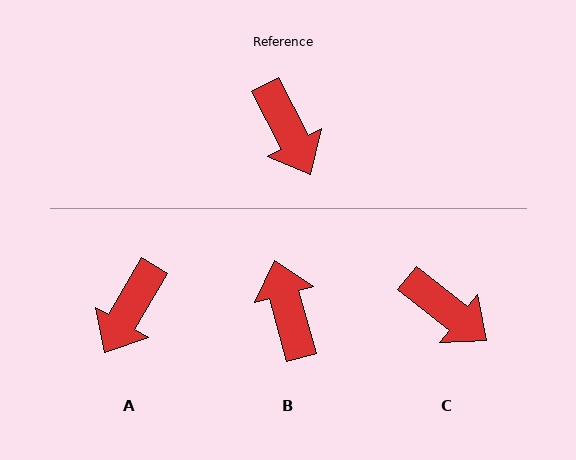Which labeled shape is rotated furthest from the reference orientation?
B, about 169 degrees away.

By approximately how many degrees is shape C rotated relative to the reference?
Approximately 25 degrees counter-clockwise.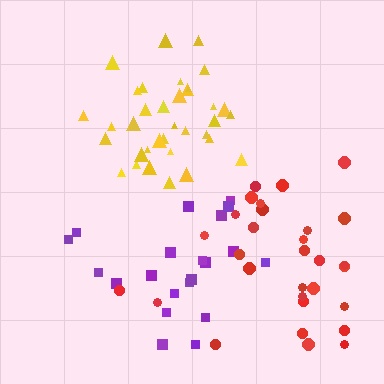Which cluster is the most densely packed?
Yellow.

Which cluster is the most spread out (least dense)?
Red.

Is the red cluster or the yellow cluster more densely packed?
Yellow.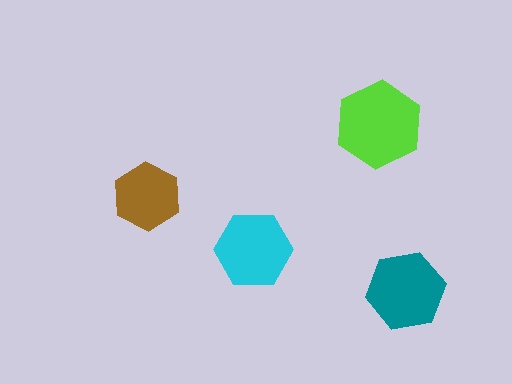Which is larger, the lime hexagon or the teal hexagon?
The lime one.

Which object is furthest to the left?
The brown hexagon is leftmost.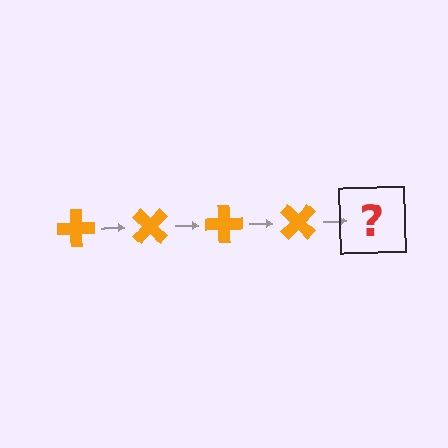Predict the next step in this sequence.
The next step is an orange cross rotated 180 degrees.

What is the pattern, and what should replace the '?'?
The pattern is that the cross rotates 45 degrees each step. The '?' should be an orange cross rotated 180 degrees.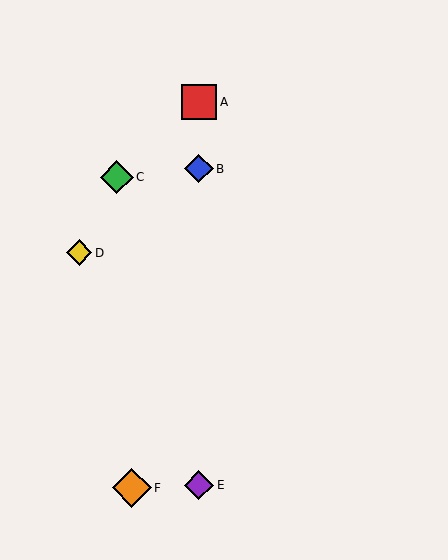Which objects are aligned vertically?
Objects A, B, E are aligned vertically.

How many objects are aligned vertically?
3 objects (A, B, E) are aligned vertically.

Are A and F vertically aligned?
No, A is at x≈199 and F is at x≈132.